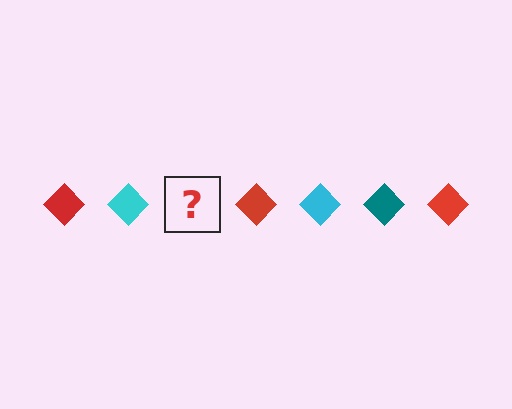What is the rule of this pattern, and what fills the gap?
The rule is that the pattern cycles through red, cyan, teal diamonds. The gap should be filled with a teal diamond.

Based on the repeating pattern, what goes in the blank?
The blank should be a teal diamond.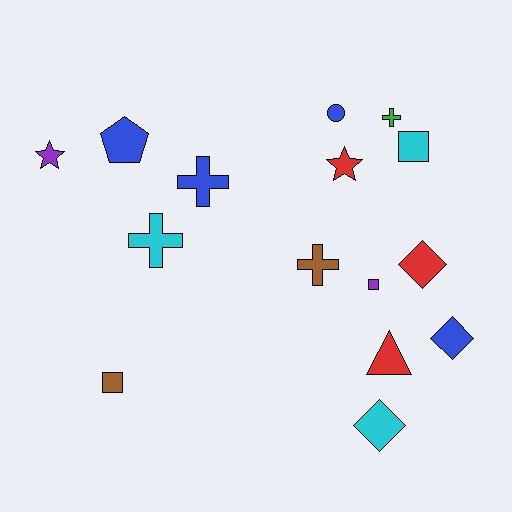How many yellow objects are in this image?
There are no yellow objects.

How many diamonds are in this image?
There are 3 diamonds.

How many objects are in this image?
There are 15 objects.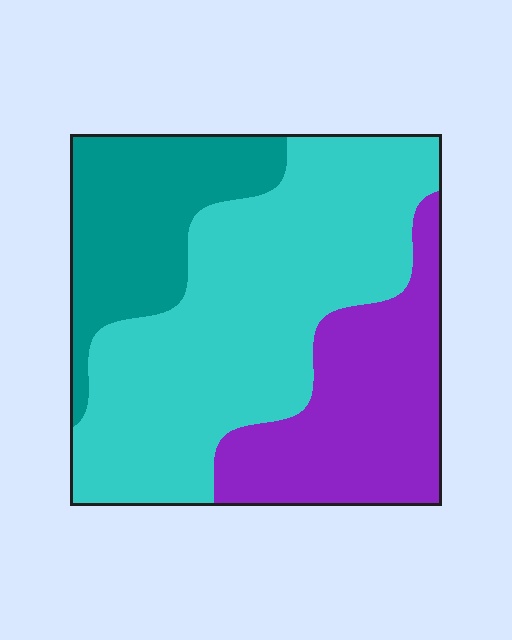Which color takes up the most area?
Cyan, at roughly 50%.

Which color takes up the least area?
Teal, at roughly 20%.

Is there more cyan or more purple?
Cyan.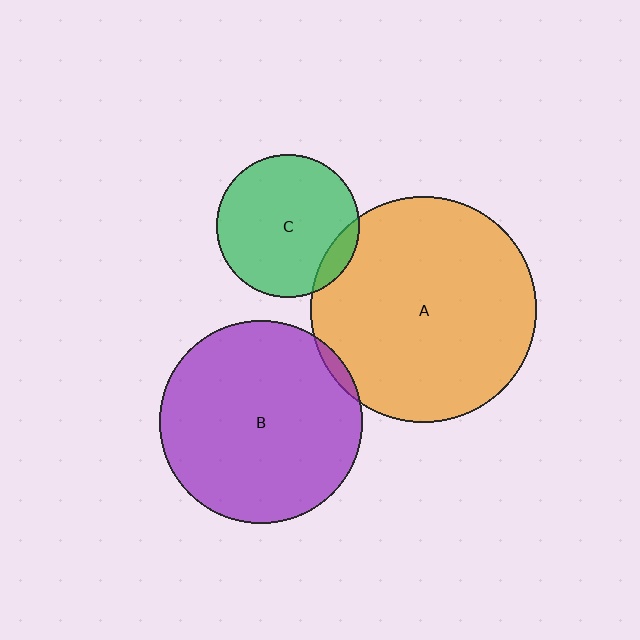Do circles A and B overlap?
Yes.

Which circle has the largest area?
Circle A (orange).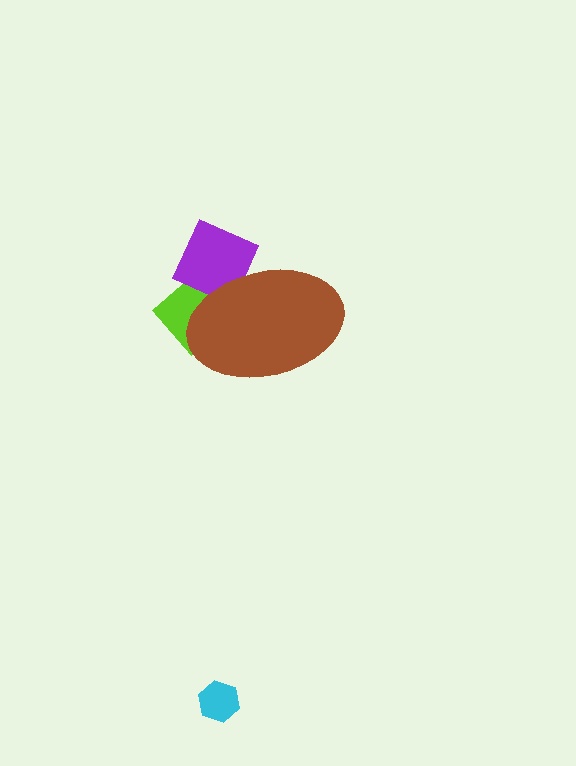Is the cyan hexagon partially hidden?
No, the cyan hexagon is fully visible.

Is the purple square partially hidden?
Yes, the purple square is partially hidden behind the brown ellipse.